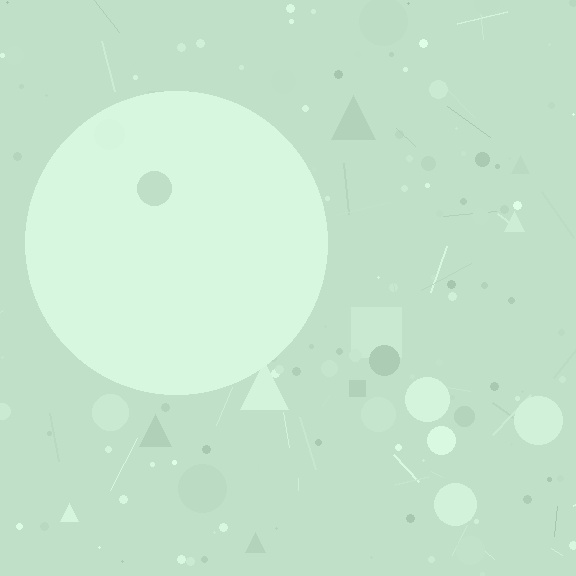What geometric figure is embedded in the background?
A circle is embedded in the background.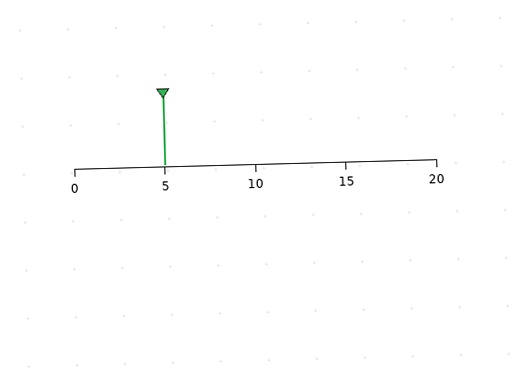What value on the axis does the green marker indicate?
The marker indicates approximately 5.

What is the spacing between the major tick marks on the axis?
The major ticks are spaced 5 apart.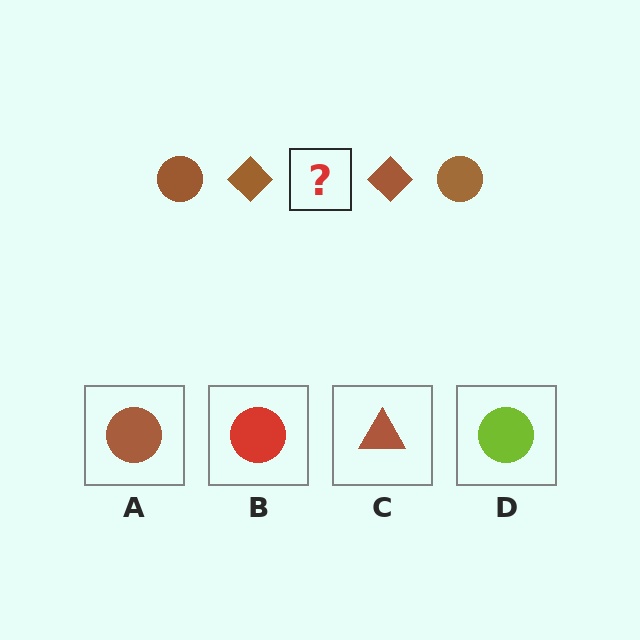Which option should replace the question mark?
Option A.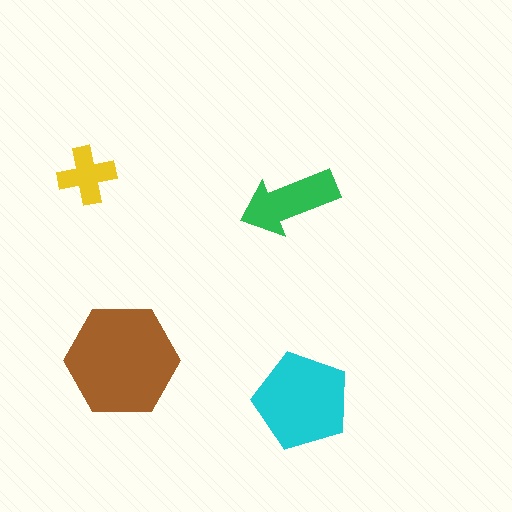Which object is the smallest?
The yellow cross.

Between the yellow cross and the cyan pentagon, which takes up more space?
The cyan pentagon.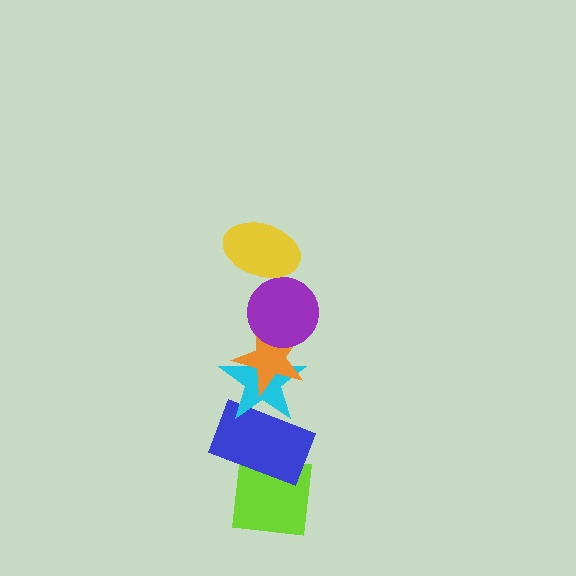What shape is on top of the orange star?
The purple circle is on top of the orange star.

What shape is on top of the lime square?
The blue rectangle is on top of the lime square.